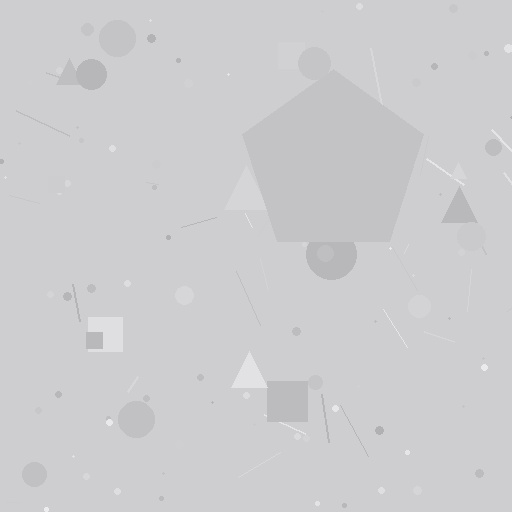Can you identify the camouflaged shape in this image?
The camouflaged shape is a pentagon.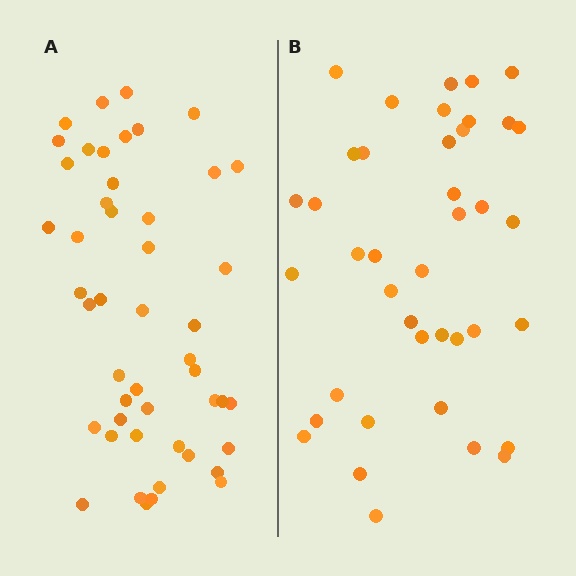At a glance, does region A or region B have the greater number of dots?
Region A (the left region) has more dots.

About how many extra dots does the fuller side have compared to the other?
Region A has roughly 8 or so more dots than region B.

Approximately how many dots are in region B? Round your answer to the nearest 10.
About 40 dots.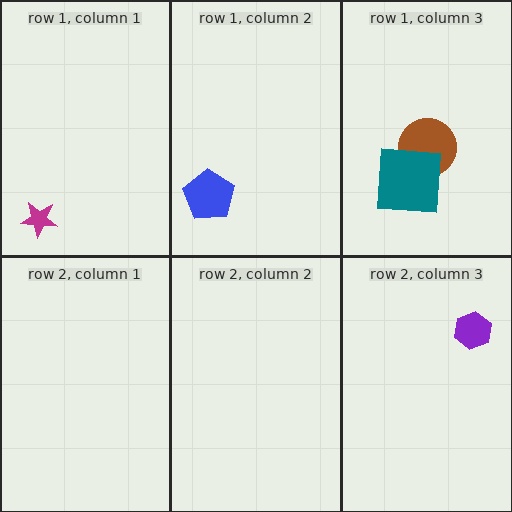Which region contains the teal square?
The row 1, column 3 region.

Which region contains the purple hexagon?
The row 2, column 3 region.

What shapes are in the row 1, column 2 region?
The blue pentagon.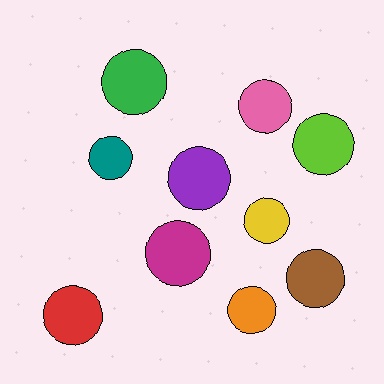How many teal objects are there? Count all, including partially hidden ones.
There is 1 teal object.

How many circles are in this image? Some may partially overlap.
There are 10 circles.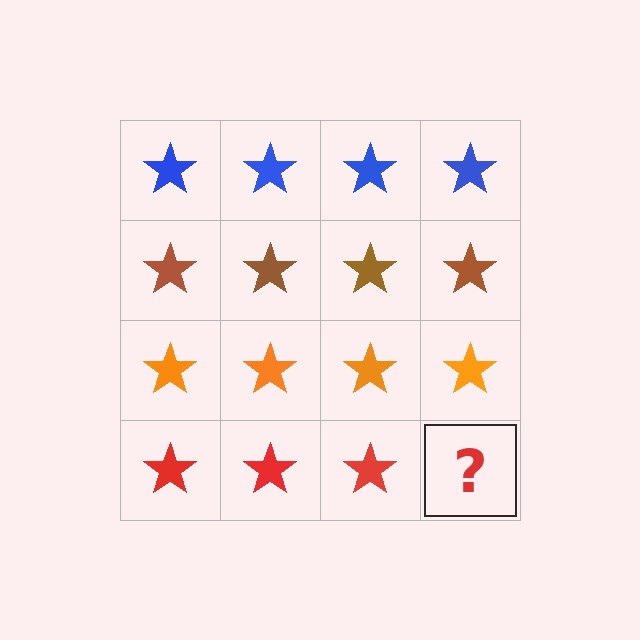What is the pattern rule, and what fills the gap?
The rule is that each row has a consistent color. The gap should be filled with a red star.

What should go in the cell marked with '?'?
The missing cell should contain a red star.